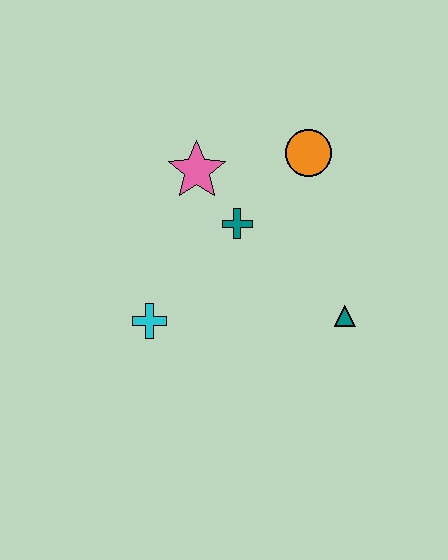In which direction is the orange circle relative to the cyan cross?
The orange circle is above the cyan cross.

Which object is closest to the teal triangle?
The teal cross is closest to the teal triangle.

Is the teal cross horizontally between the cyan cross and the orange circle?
Yes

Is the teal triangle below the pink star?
Yes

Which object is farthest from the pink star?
The teal triangle is farthest from the pink star.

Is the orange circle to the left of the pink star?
No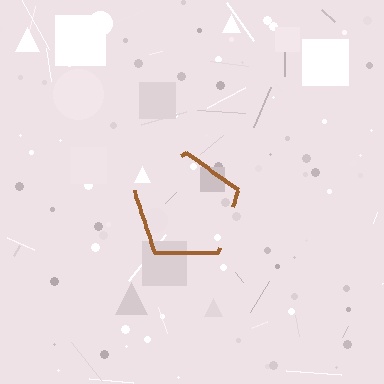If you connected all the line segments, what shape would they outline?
They would outline a pentagon.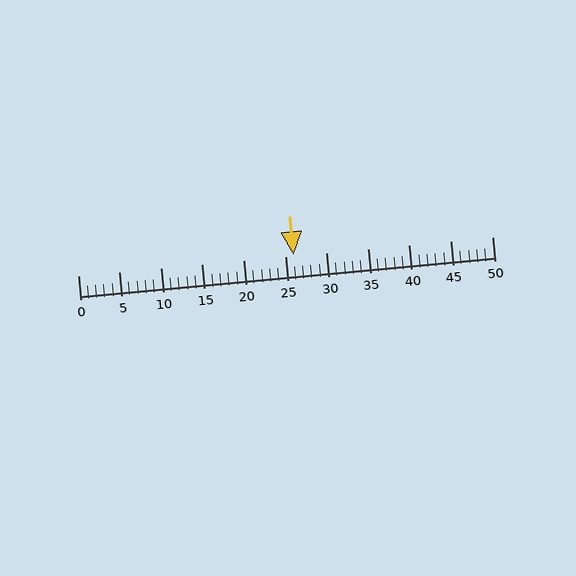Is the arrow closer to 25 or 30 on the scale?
The arrow is closer to 25.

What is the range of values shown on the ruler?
The ruler shows values from 0 to 50.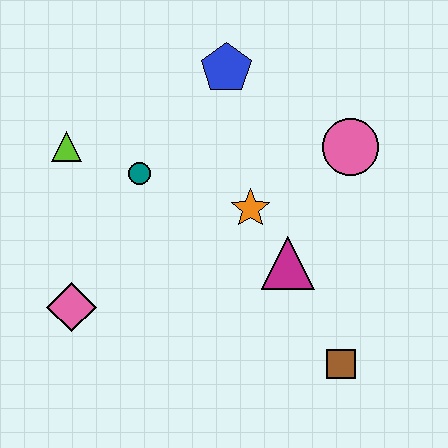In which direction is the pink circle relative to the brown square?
The pink circle is above the brown square.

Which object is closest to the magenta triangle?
The orange star is closest to the magenta triangle.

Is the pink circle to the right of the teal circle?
Yes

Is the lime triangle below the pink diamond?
No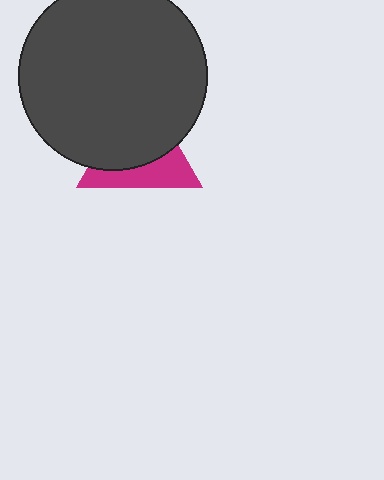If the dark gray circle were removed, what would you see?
You would see the complete magenta triangle.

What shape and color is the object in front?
The object in front is a dark gray circle.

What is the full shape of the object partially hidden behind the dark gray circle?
The partially hidden object is a magenta triangle.